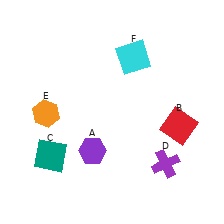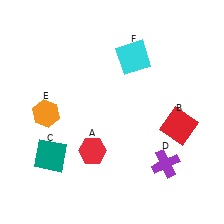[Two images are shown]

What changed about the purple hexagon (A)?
In Image 1, A is purple. In Image 2, it changed to red.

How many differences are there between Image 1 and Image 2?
There is 1 difference between the two images.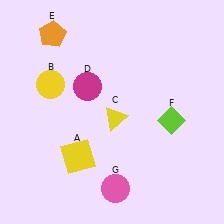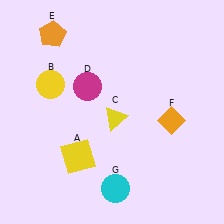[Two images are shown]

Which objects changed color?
F changed from lime to orange. G changed from pink to cyan.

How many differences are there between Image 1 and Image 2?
There are 2 differences between the two images.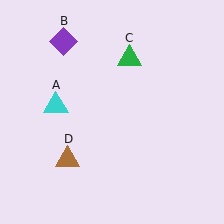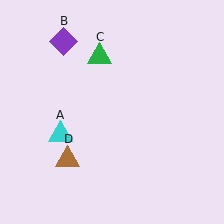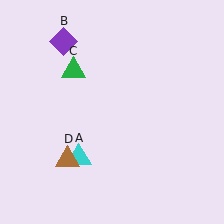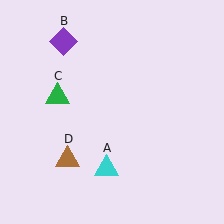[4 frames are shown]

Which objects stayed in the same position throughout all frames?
Purple diamond (object B) and brown triangle (object D) remained stationary.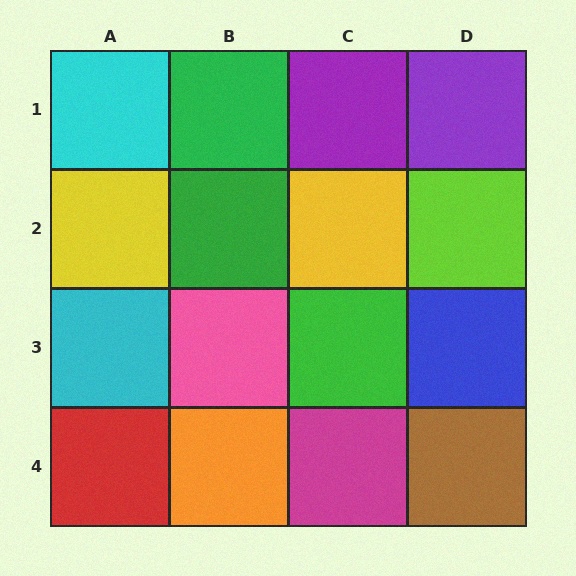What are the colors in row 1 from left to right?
Cyan, green, purple, purple.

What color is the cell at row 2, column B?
Green.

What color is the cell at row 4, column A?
Red.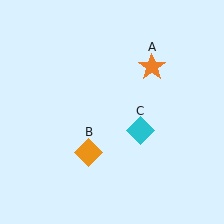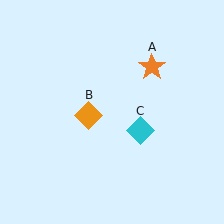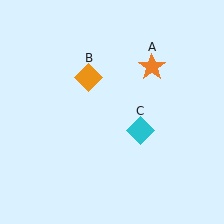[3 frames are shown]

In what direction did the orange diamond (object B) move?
The orange diamond (object B) moved up.